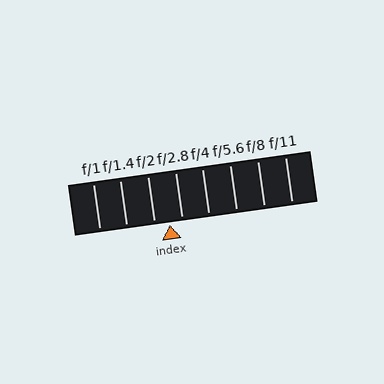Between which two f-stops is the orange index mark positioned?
The index mark is between f/2 and f/2.8.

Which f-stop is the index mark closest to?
The index mark is closest to f/2.8.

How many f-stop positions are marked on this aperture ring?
There are 8 f-stop positions marked.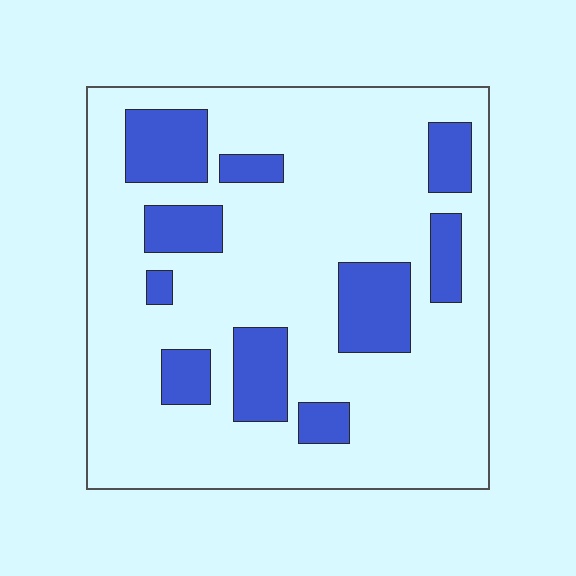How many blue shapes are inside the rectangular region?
10.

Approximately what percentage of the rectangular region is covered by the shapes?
Approximately 20%.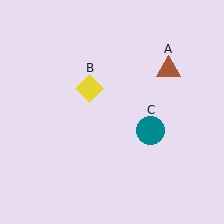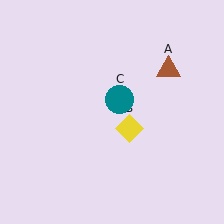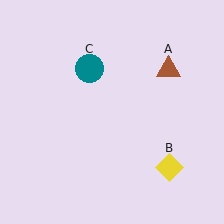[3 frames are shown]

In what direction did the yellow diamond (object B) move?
The yellow diamond (object B) moved down and to the right.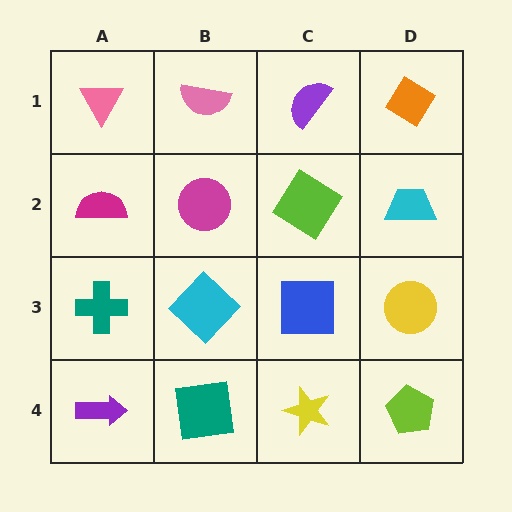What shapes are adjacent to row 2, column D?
An orange diamond (row 1, column D), a yellow circle (row 3, column D), a lime diamond (row 2, column C).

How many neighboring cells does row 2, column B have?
4.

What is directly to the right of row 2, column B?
A lime diamond.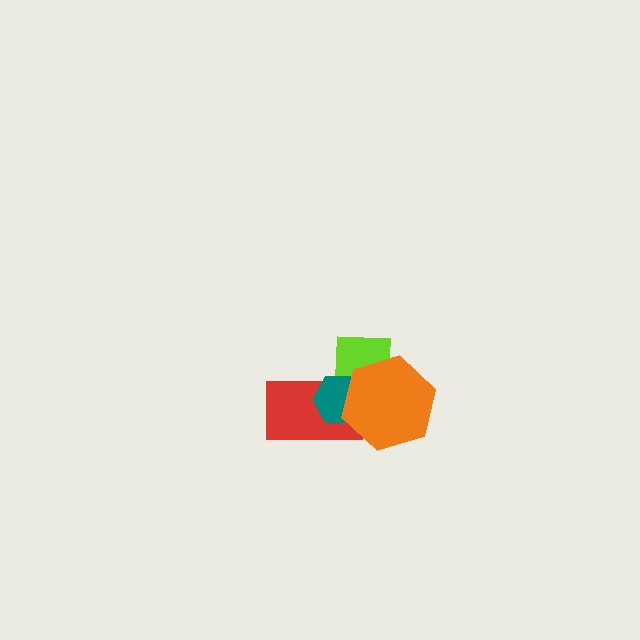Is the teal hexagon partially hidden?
Yes, it is partially covered by another shape.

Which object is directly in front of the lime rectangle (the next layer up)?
The red rectangle is directly in front of the lime rectangle.